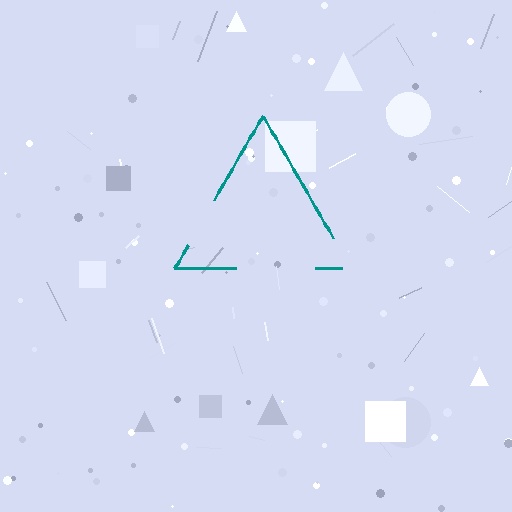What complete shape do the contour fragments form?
The contour fragments form a triangle.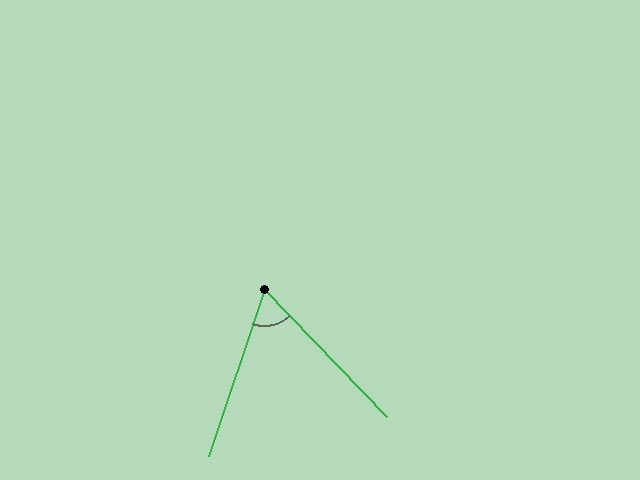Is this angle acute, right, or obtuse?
It is acute.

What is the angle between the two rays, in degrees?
Approximately 62 degrees.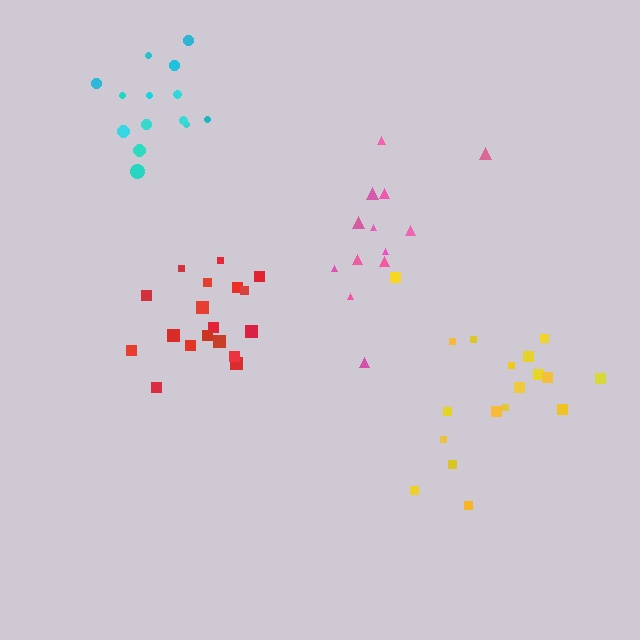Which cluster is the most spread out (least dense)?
Pink.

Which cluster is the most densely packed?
Cyan.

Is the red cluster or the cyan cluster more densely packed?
Cyan.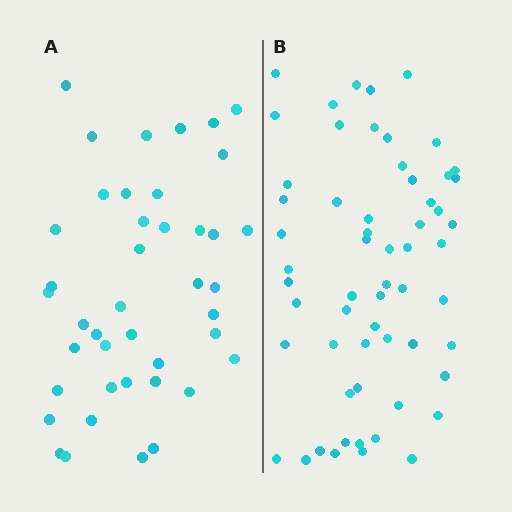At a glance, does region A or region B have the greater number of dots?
Region B (the right region) has more dots.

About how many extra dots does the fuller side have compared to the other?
Region B has approximately 15 more dots than region A.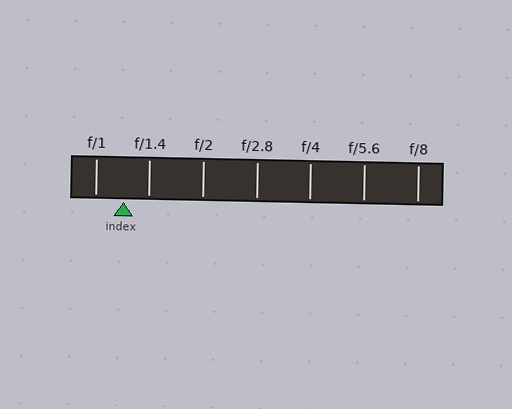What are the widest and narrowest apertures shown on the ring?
The widest aperture shown is f/1 and the narrowest is f/8.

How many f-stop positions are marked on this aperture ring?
There are 7 f-stop positions marked.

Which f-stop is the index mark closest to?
The index mark is closest to f/1.4.